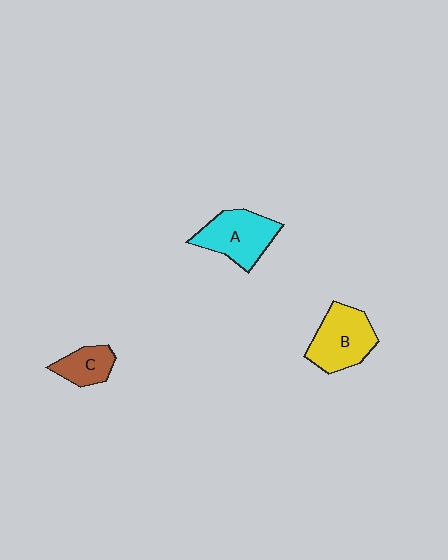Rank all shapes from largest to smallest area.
From largest to smallest: B (yellow), A (cyan), C (brown).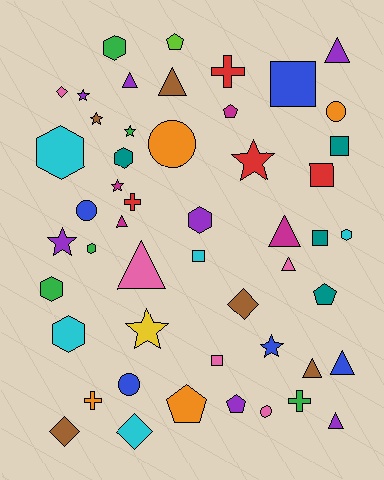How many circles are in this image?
There are 5 circles.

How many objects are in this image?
There are 50 objects.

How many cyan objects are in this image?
There are 5 cyan objects.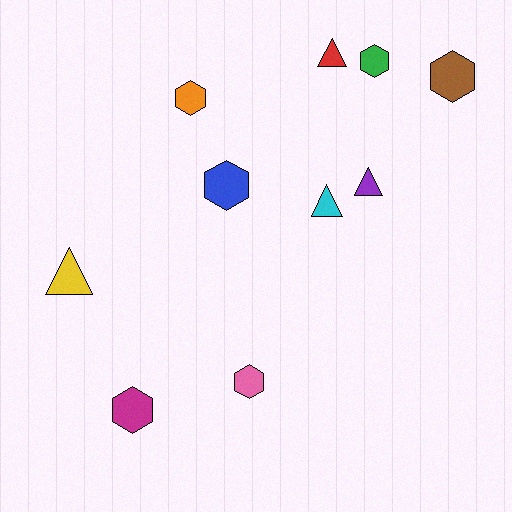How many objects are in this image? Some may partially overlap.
There are 10 objects.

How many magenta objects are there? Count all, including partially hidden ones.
There is 1 magenta object.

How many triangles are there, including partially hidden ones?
There are 4 triangles.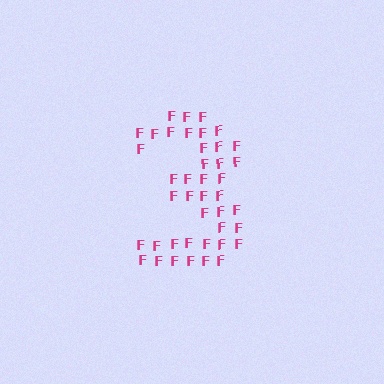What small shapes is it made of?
It is made of small letter F's.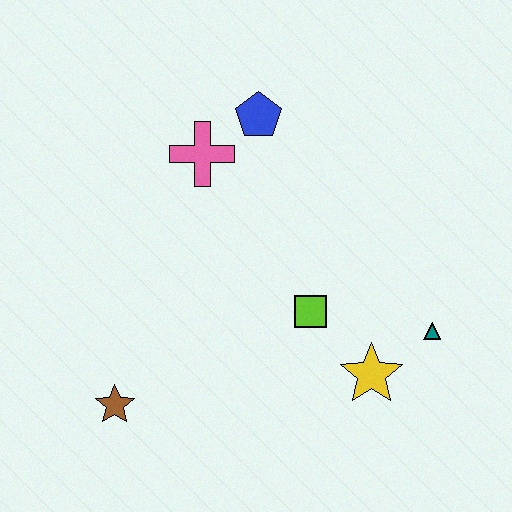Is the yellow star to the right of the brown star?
Yes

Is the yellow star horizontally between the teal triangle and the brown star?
Yes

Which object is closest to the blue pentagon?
The pink cross is closest to the blue pentagon.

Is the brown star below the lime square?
Yes